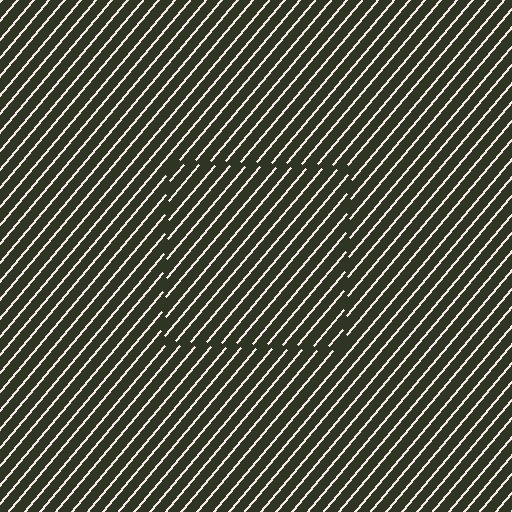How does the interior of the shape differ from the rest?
The interior of the shape contains the same grating, shifted by half a period — the contour is defined by the phase discontinuity where line-ends from the inner and outer gratings abut.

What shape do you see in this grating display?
An illusory square. The interior of the shape contains the same grating, shifted by half a period — the contour is defined by the phase discontinuity where line-ends from the inner and outer gratings abut.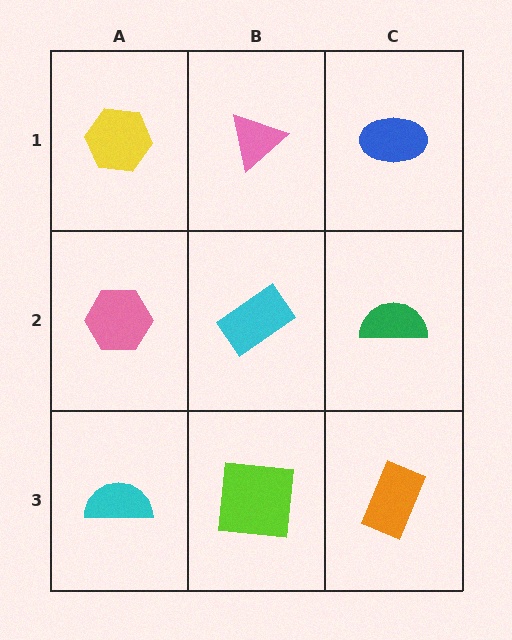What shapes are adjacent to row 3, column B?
A cyan rectangle (row 2, column B), a cyan semicircle (row 3, column A), an orange rectangle (row 3, column C).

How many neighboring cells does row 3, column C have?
2.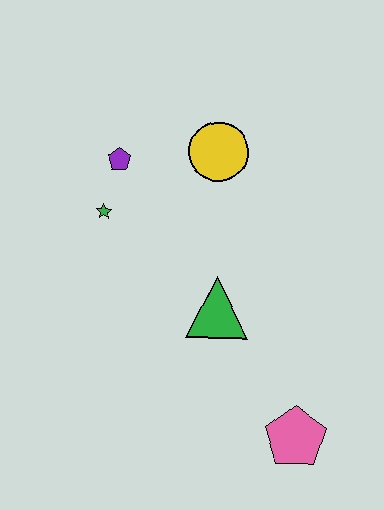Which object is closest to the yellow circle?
The purple pentagon is closest to the yellow circle.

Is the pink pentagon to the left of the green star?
No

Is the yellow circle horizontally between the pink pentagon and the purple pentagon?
Yes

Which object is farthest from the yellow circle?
The pink pentagon is farthest from the yellow circle.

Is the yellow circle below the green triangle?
No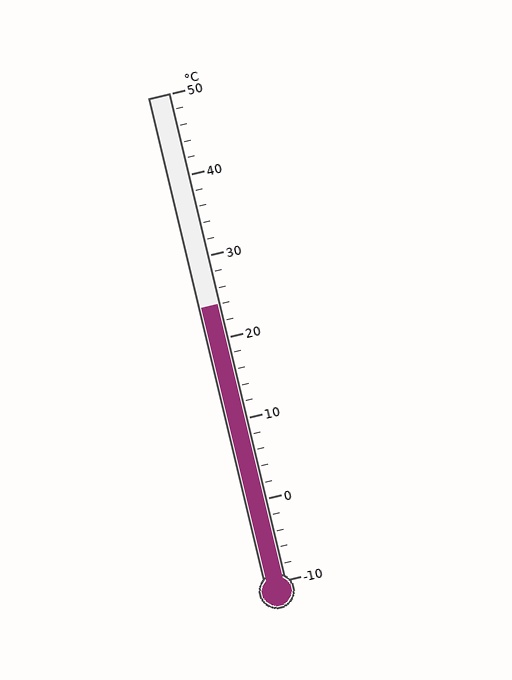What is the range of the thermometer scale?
The thermometer scale ranges from -10°C to 50°C.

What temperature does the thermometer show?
The thermometer shows approximately 24°C.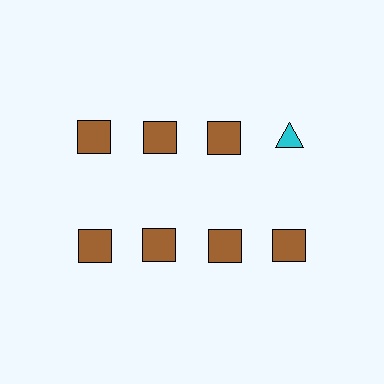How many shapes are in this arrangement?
There are 8 shapes arranged in a grid pattern.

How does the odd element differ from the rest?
It differs in both color (cyan instead of brown) and shape (triangle instead of square).